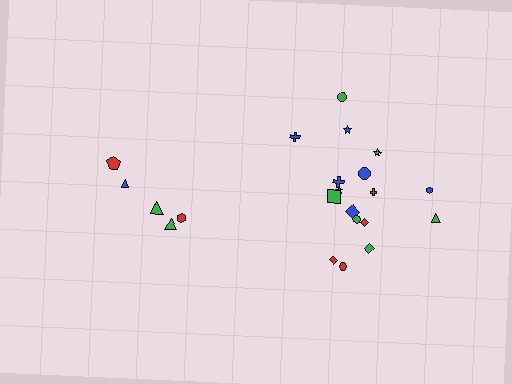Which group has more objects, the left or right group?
The right group.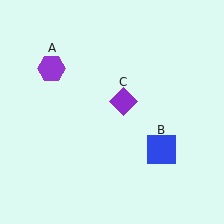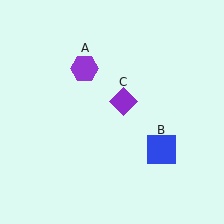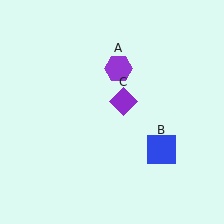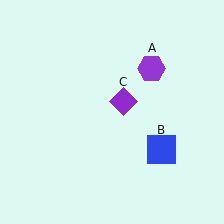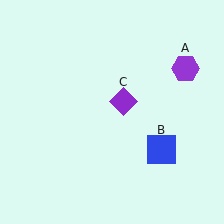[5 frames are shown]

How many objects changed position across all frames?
1 object changed position: purple hexagon (object A).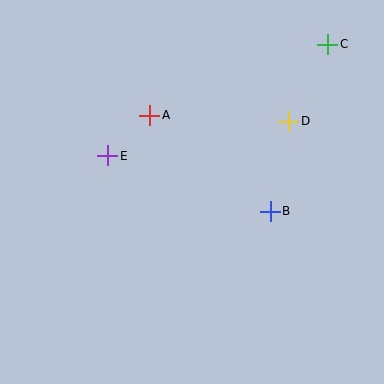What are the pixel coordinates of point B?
Point B is at (270, 211).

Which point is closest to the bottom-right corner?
Point B is closest to the bottom-right corner.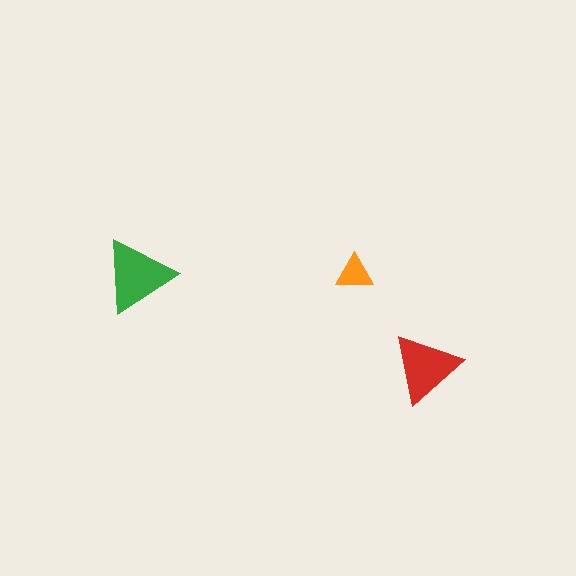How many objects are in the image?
There are 3 objects in the image.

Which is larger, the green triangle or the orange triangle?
The green one.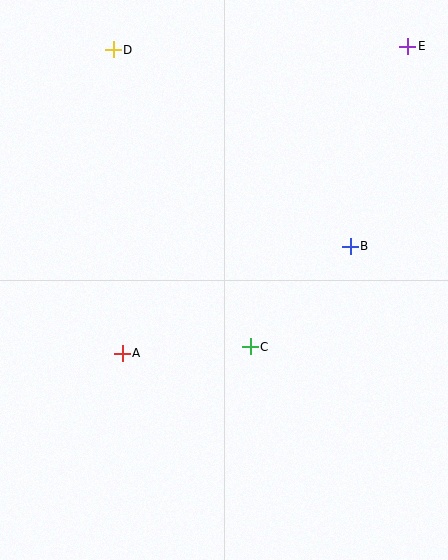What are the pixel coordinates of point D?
Point D is at (113, 50).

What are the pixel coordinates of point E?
Point E is at (408, 46).